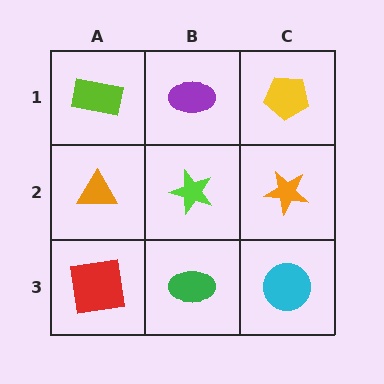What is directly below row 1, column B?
A lime star.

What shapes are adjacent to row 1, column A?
An orange triangle (row 2, column A), a purple ellipse (row 1, column B).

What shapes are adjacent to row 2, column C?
A yellow pentagon (row 1, column C), a cyan circle (row 3, column C), a lime star (row 2, column B).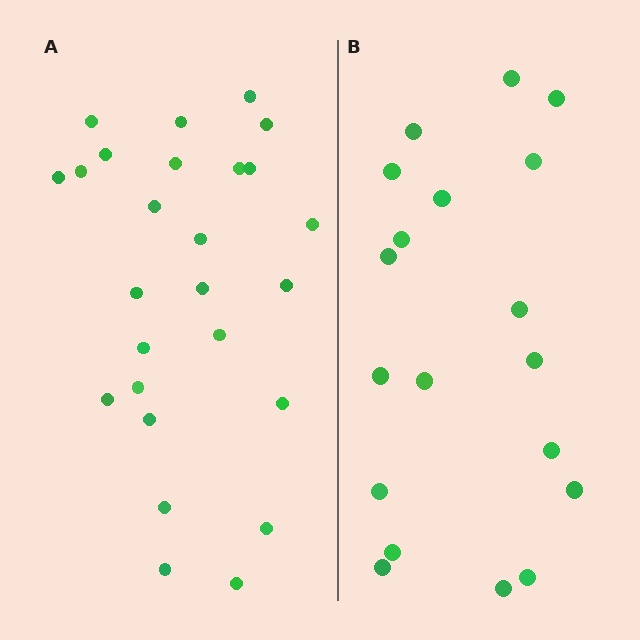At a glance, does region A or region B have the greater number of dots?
Region A (the left region) has more dots.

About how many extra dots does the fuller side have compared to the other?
Region A has roughly 8 or so more dots than region B.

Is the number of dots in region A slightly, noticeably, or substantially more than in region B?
Region A has noticeably more, but not dramatically so. The ratio is roughly 1.4 to 1.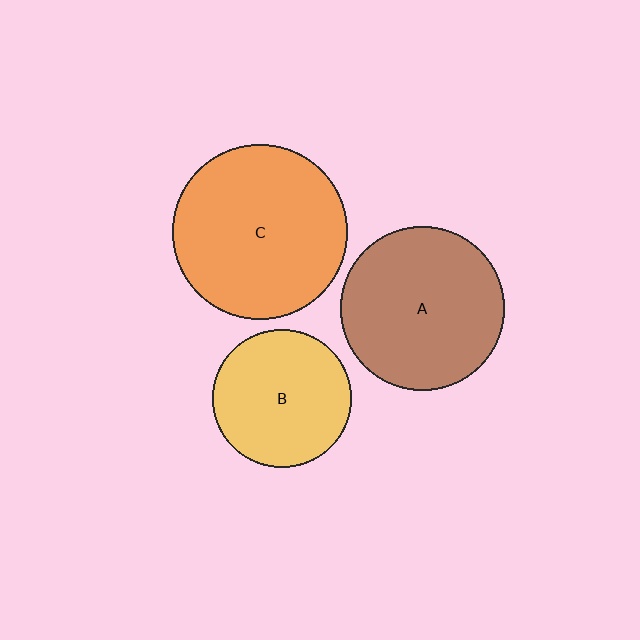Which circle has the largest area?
Circle C (orange).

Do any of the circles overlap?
No, none of the circles overlap.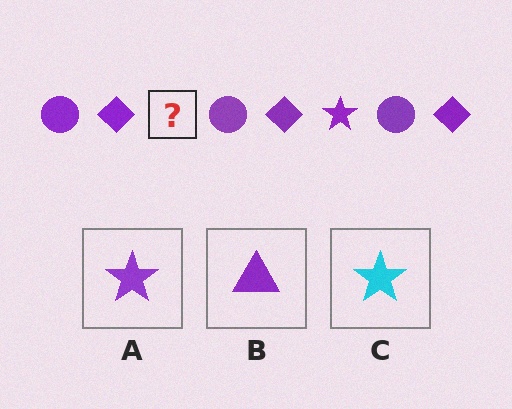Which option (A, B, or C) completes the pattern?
A.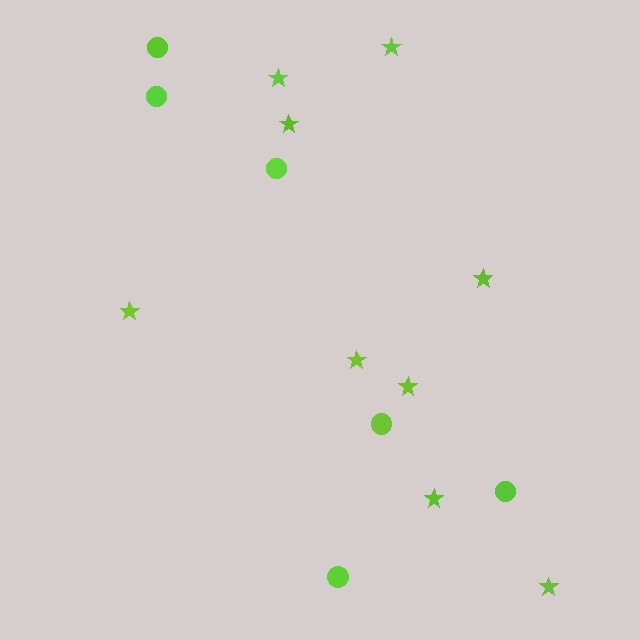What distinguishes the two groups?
There are 2 groups: one group of stars (9) and one group of circles (6).